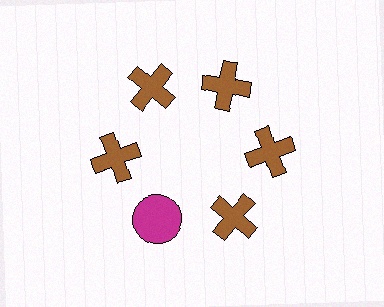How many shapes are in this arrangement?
There are 6 shapes arranged in a ring pattern.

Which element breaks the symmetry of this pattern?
The magenta circle at roughly the 7 o'clock position breaks the symmetry. All other shapes are brown crosses.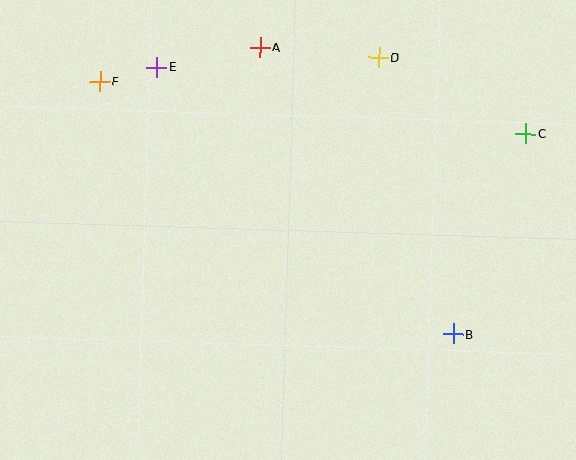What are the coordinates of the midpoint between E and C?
The midpoint between E and C is at (341, 100).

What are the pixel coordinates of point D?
Point D is at (379, 57).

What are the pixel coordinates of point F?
Point F is at (100, 81).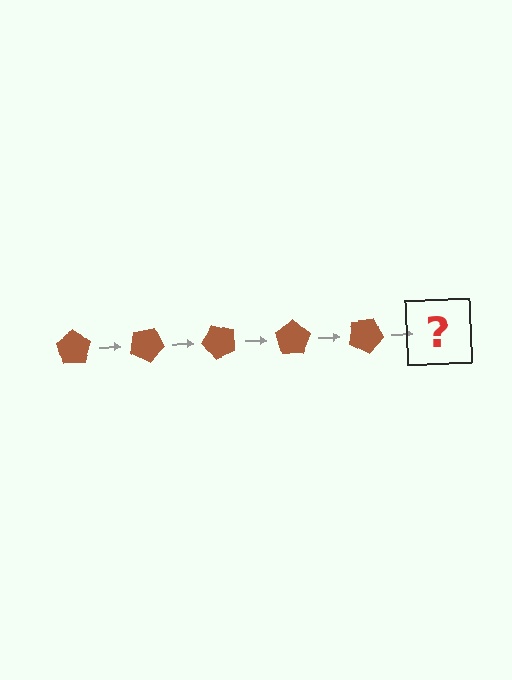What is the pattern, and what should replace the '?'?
The pattern is that the pentagon rotates 25 degrees each step. The '?' should be a brown pentagon rotated 125 degrees.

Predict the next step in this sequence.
The next step is a brown pentagon rotated 125 degrees.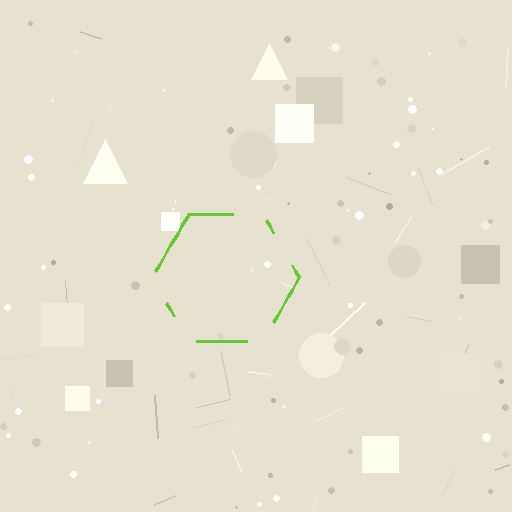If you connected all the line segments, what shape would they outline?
They would outline a hexagon.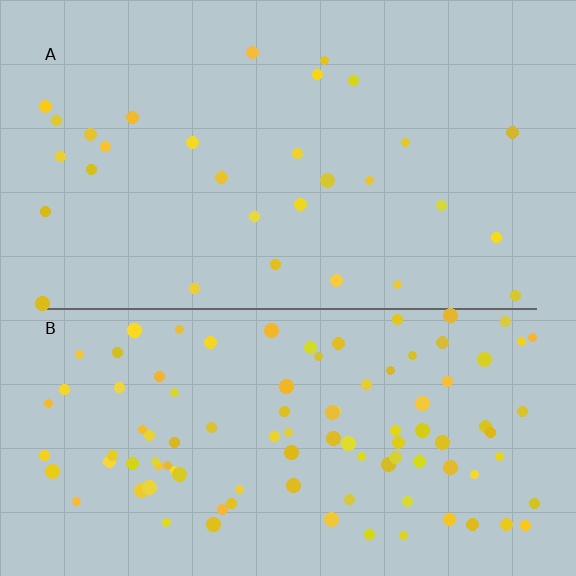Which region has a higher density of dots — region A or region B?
B (the bottom).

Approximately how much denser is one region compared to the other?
Approximately 3.4× — region B over region A.